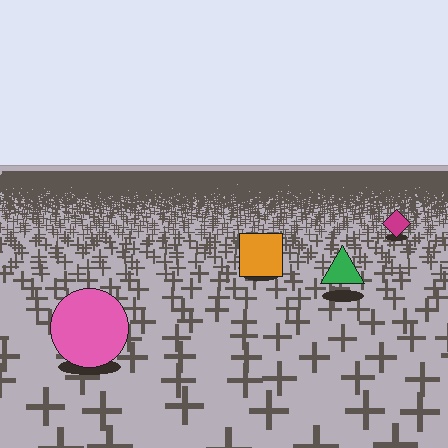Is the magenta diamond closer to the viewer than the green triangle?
No. The green triangle is closer — you can tell from the texture gradient: the ground texture is coarser near it.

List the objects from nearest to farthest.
From nearest to farthest: the pink circle, the green triangle, the orange square, the magenta diamond.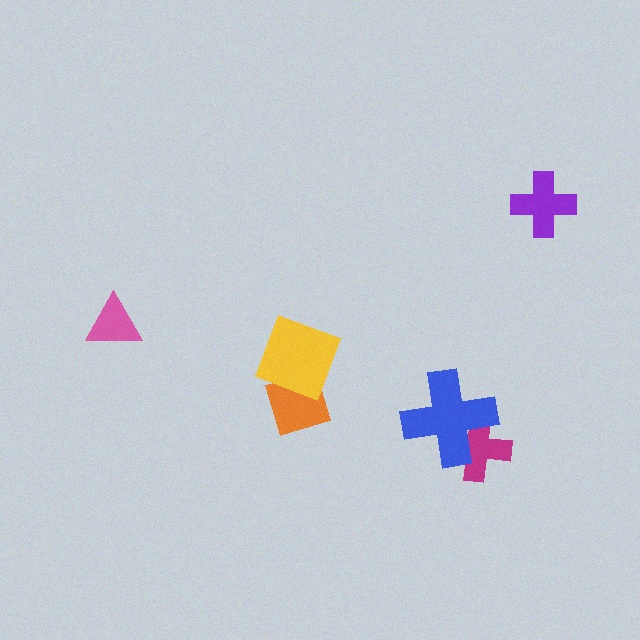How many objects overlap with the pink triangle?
0 objects overlap with the pink triangle.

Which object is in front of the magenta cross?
The blue cross is in front of the magenta cross.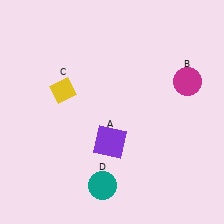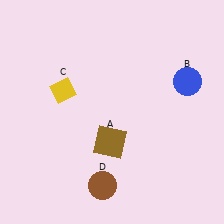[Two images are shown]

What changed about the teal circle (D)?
In Image 1, D is teal. In Image 2, it changed to brown.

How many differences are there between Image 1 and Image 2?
There are 3 differences between the two images.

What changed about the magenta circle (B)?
In Image 1, B is magenta. In Image 2, it changed to blue.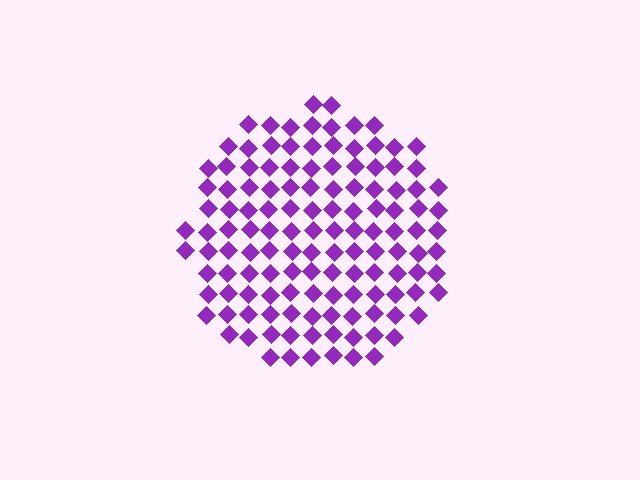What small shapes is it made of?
It is made of small diamonds.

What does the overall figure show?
The overall figure shows a circle.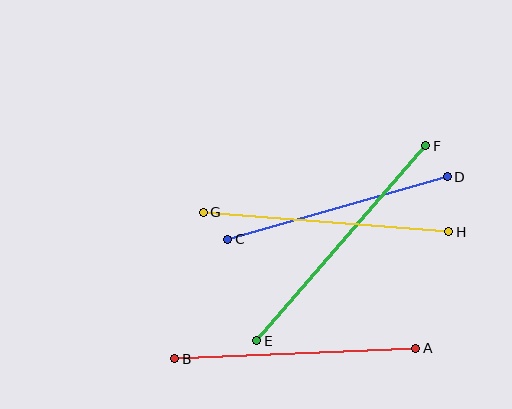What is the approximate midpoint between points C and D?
The midpoint is at approximately (338, 208) pixels.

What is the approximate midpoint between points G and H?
The midpoint is at approximately (326, 222) pixels.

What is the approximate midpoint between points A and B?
The midpoint is at approximately (295, 354) pixels.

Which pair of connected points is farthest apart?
Points E and F are farthest apart.